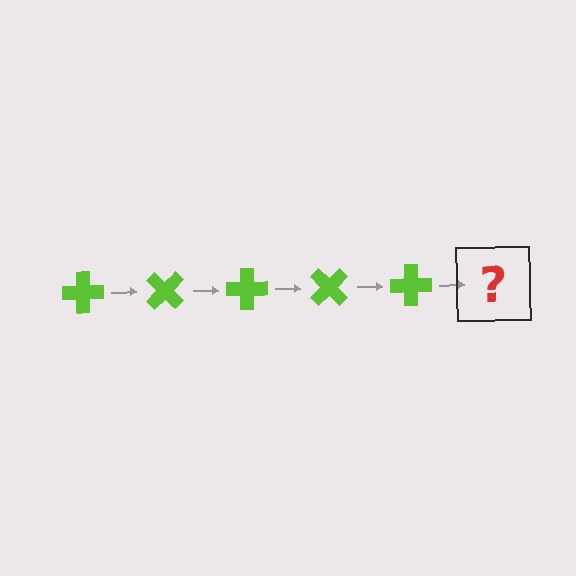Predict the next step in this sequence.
The next step is a lime cross rotated 225 degrees.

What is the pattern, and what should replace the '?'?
The pattern is that the cross rotates 45 degrees each step. The '?' should be a lime cross rotated 225 degrees.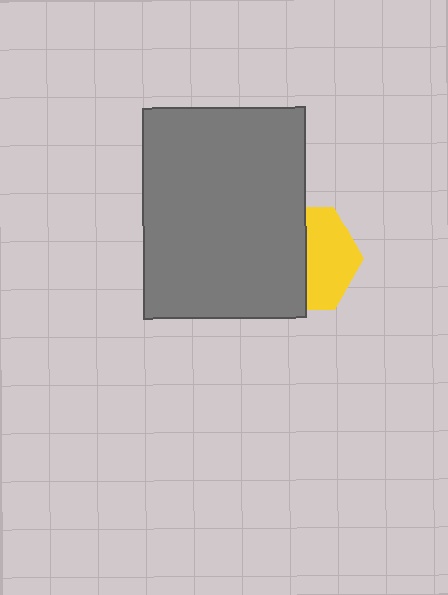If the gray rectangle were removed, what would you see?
You would see the complete yellow hexagon.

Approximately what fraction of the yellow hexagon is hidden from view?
Roughly 53% of the yellow hexagon is hidden behind the gray rectangle.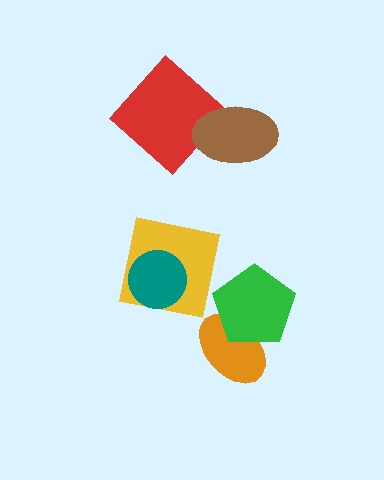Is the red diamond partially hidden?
Yes, it is partially covered by another shape.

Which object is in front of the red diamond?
The brown ellipse is in front of the red diamond.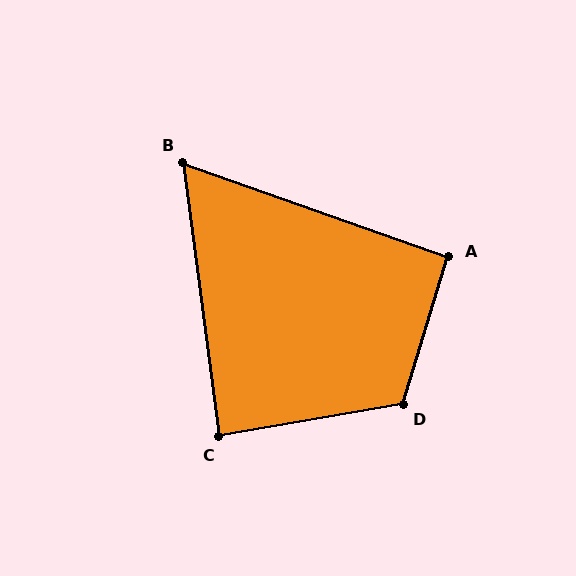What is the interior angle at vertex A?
Approximately 92 degrees (approximately right).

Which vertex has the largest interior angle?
D, at approximately 117 degrees.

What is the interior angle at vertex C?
Approximately 88 degrees (approximately right).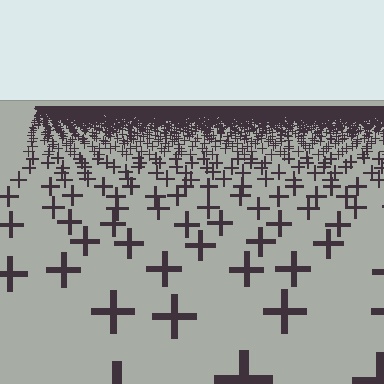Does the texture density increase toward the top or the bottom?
Density increases toward the top.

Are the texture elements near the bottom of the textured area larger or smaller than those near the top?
Larger. Near the bottom, elements are closer to the viewer and appear at a bigger on-screen size.